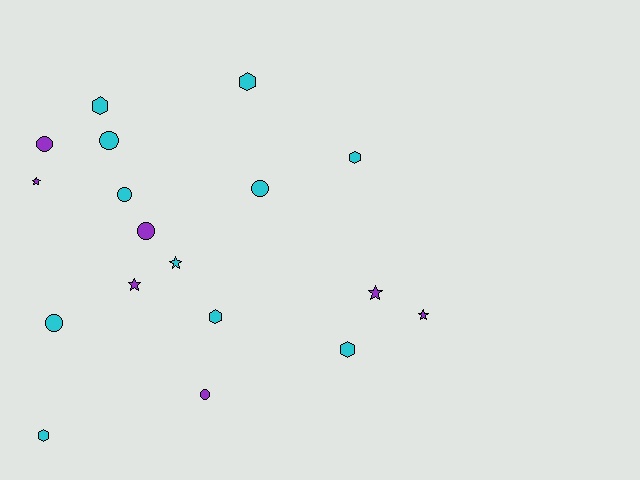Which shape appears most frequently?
Circle, with 7 objects.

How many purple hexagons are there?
There are no purple hexagons.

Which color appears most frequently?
Cyan, with 11 objects.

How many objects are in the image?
There are 18 objects.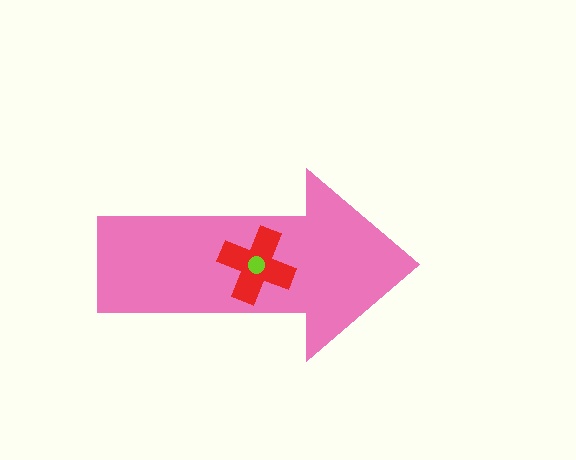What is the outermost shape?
The pink arrow.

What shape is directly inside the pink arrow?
The red cross.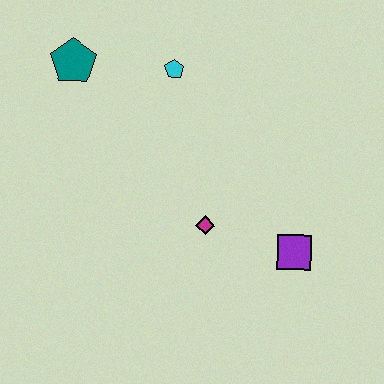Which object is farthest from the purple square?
The teal pentagon is farthest from the purple square.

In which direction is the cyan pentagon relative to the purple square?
The cyan pentagon is above the purple square.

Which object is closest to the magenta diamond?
The purple square is closest to the magenta diamond.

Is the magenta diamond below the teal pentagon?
Yes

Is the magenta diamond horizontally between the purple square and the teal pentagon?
Yes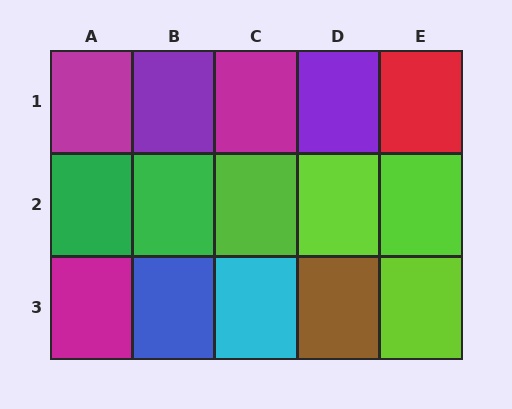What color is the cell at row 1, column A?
Magenta.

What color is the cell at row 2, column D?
Lime.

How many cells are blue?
1 cell is blue.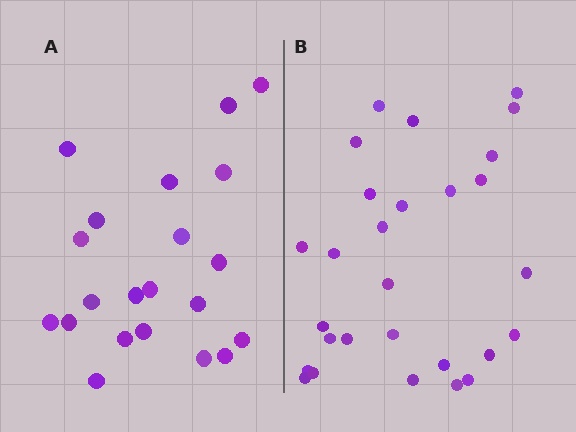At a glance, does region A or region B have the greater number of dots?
Region B (the right region) has more dots.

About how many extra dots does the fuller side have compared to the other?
Region B has roughly 8 or so more dots than region A.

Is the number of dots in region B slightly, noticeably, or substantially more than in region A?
Region B has noticeably more, but not dramatically so. The ratio is roughly 1.3 to 1.